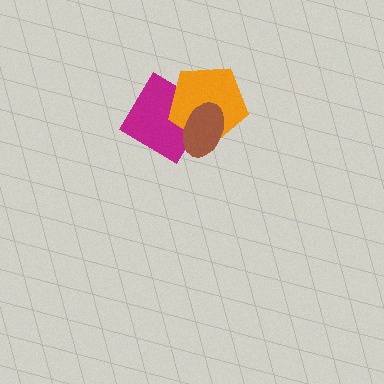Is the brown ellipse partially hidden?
No, no other shape covers it.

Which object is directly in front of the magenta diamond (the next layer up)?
The orange pentagon is directly in front of the magenta diamond.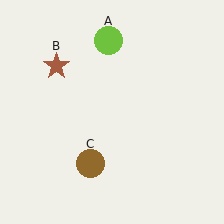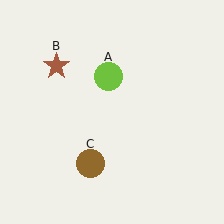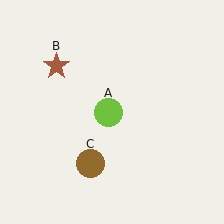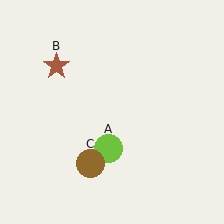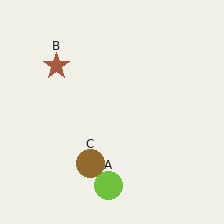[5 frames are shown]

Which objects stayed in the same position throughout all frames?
Brown star (object B) and brown circle (object C) remained stationary.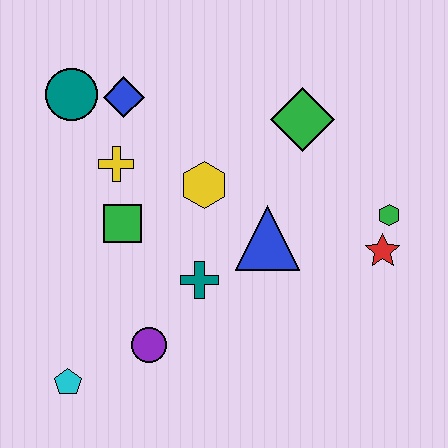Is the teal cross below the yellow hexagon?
Yes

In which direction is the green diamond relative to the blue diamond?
The green diamond is to the right of the blue diamond.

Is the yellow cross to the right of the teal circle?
Yes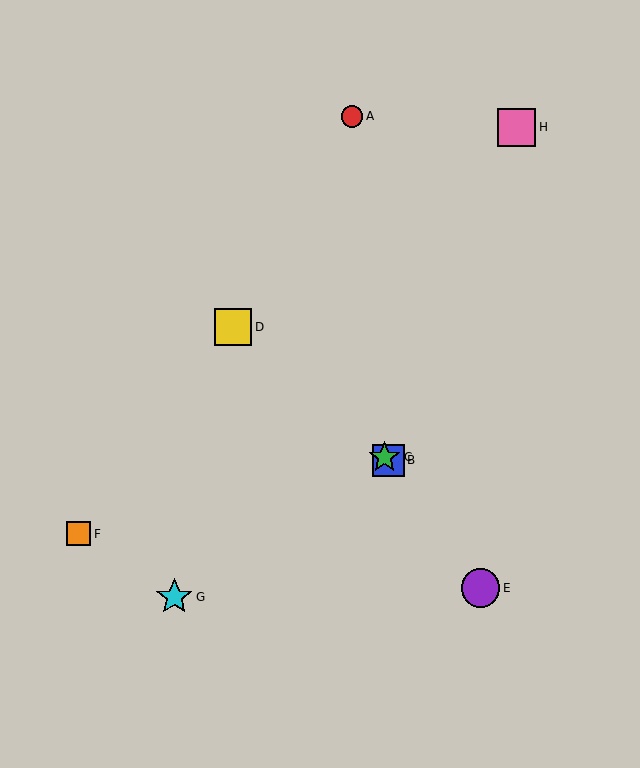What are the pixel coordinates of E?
Object E is at (480, 588).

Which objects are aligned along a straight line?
Objects B, C, D are aligned along a straight line.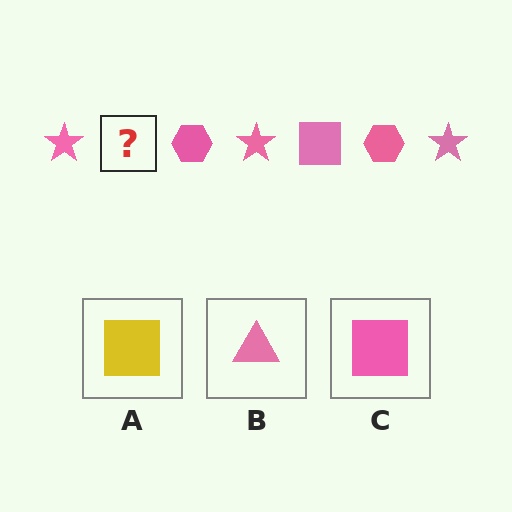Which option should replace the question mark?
Option C.